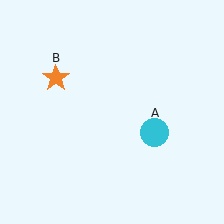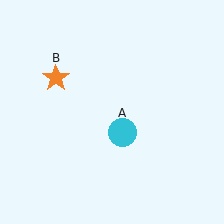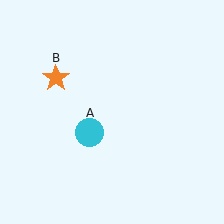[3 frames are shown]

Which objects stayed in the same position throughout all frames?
Orange star (object B) remained stationary.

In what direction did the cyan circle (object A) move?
The cyan circle (object A) moved left.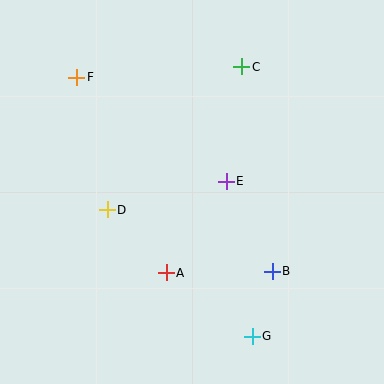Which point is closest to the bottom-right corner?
Point G is closest to the bottom-right corner.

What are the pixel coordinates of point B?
Point B is at (272, 272).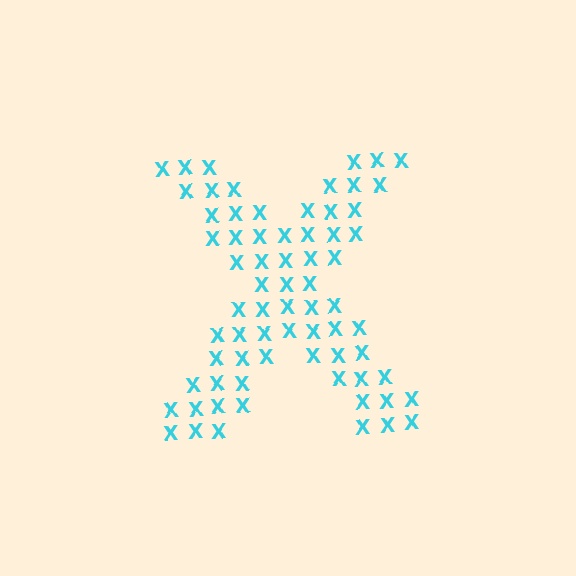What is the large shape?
The large shape is the letter X.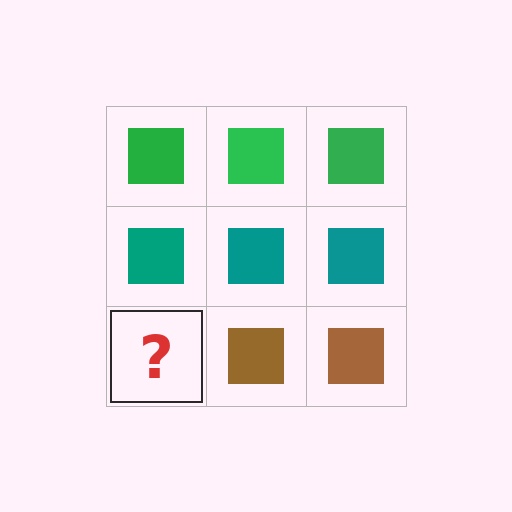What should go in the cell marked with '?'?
The missing cell should contain a brown square.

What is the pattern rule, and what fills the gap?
The rule is that each row has a consistent color. The gap should be filled with a brown square.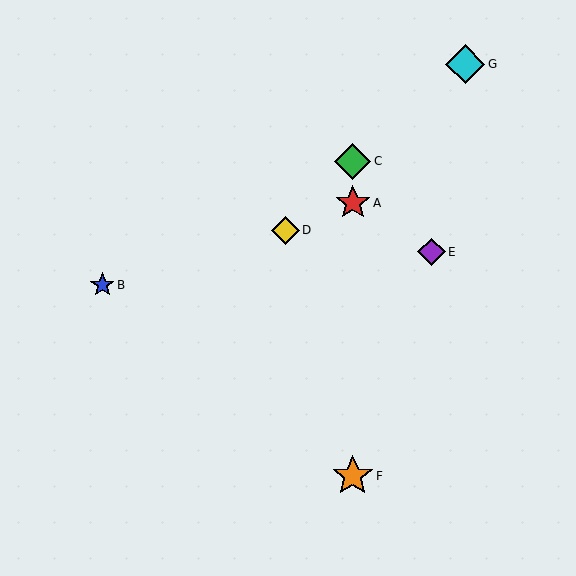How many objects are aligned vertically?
3 objects (A, C, F) are aligned vertically.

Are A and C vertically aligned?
Yes, both are at x≈353.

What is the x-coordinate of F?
Object F is at x≈353.